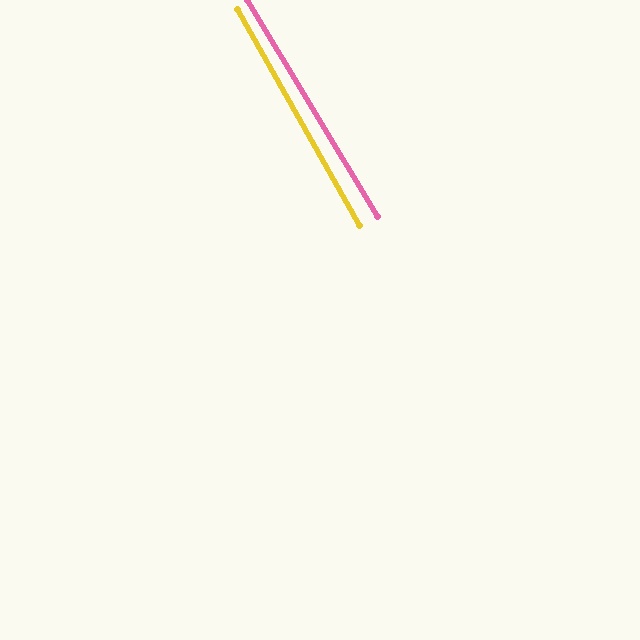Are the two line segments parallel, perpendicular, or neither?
Parallel — their directions differ by only 1.5°.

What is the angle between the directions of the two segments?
Approximately 1 degree.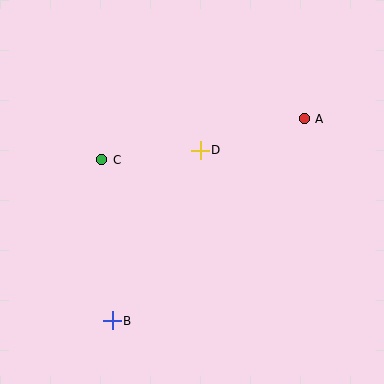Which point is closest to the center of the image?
Point D at (200, 150) is closest to the center.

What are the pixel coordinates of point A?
Point A is at (304, 119).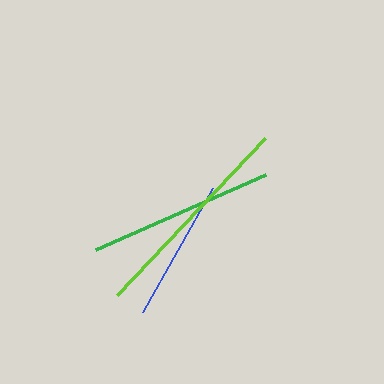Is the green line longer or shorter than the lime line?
The lime line is longer than the green line.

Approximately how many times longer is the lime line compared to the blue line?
The lime line is approximately 1.5 times the length of the blue line.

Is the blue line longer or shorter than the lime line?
The lime line is longer than the blue line.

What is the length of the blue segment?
The blue segment is approximately 143 pixels long.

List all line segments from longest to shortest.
From longest to shortest: lime, green, blue.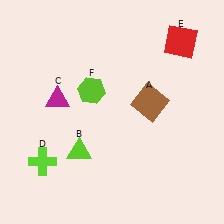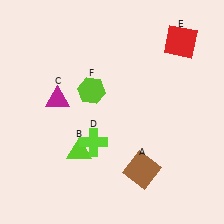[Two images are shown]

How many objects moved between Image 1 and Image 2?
2 objects moved between the two images.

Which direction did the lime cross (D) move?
The lime cross (D) moved right.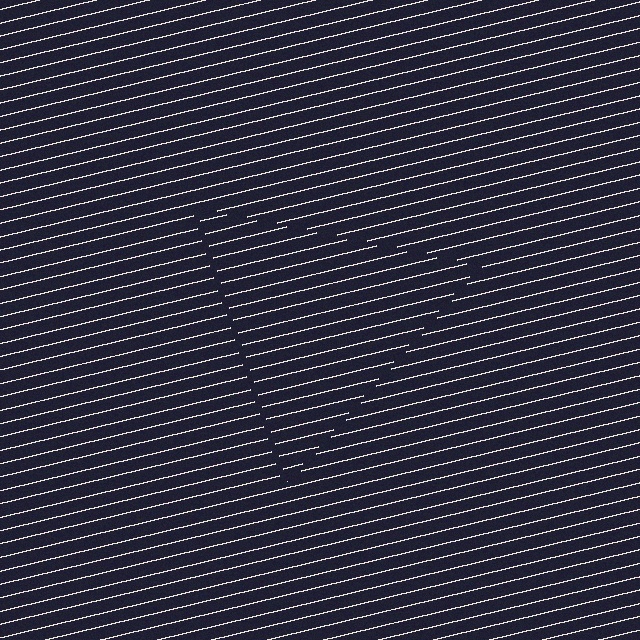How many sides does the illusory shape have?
3 sides — the line-ends trace a triangle.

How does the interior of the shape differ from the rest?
The interior of the shape contains the same grating, shifted by half a period — the contour is defined by the phase discontinuity where line-ends from the inner and outer gratings abut.